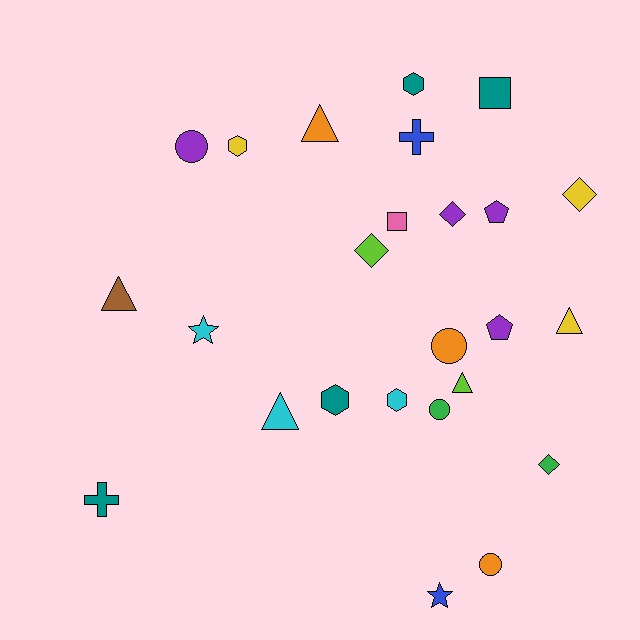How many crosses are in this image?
There are 2 crosses.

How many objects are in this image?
There are 25 objects.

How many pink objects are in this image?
There is 1 pink object.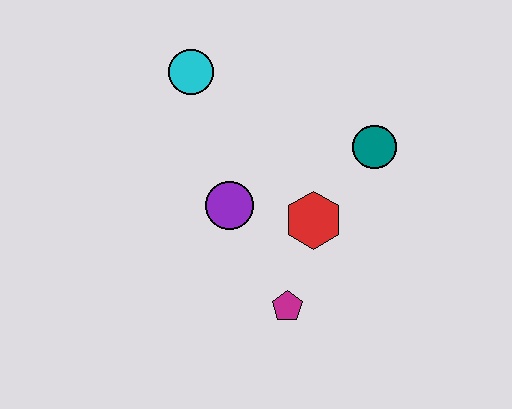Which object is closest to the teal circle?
The red hexagon is closest to the teal circle.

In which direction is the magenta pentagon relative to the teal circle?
The magenta pentagon is below the teal circle.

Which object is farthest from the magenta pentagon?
The cyan circle is farthest from the magenta pentagon.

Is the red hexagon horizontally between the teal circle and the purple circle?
Yes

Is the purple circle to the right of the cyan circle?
Yes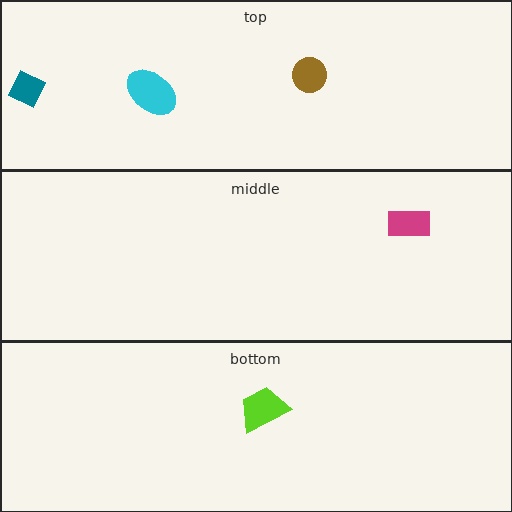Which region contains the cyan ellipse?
The top region.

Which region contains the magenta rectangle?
The middle region.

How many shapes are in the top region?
3.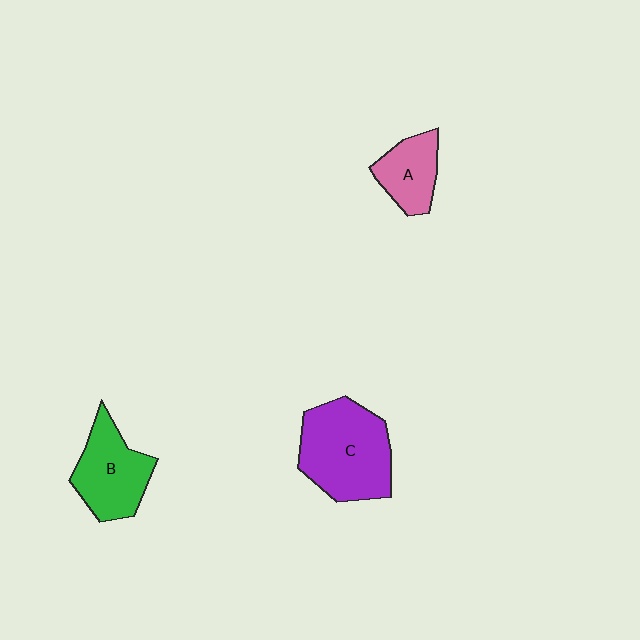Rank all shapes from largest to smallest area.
From largest to smallest: C (purple), B (green), A (pink).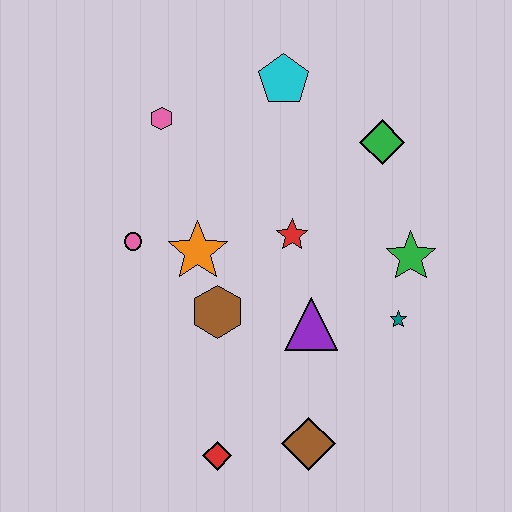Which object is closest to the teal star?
The green star is closest to the teal star.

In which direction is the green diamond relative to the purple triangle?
The green diamond is above the purple triangle.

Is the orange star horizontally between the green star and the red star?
No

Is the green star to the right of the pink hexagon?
Yes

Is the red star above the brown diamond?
Yes